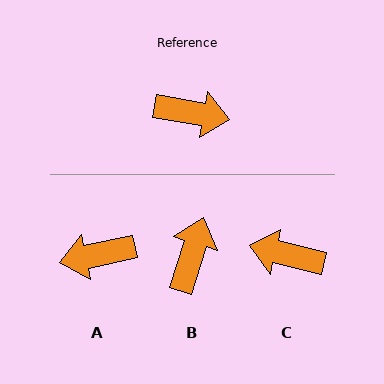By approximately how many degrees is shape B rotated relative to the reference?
Approximately 83 degrees counter-clockwise.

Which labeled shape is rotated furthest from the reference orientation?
C, about 176 degrees away.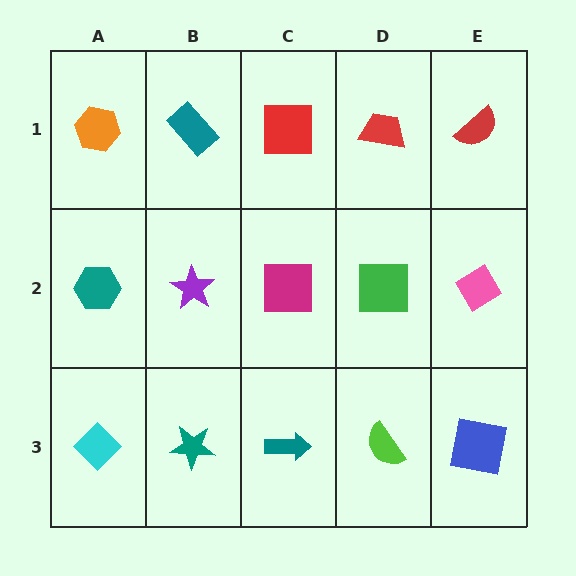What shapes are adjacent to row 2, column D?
A red trapezoid (row 1, column D), a lime semicircle (row 3, column D), a magenta square (row 2, column C), a pink diamond (row 2, column E).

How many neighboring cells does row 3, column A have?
2.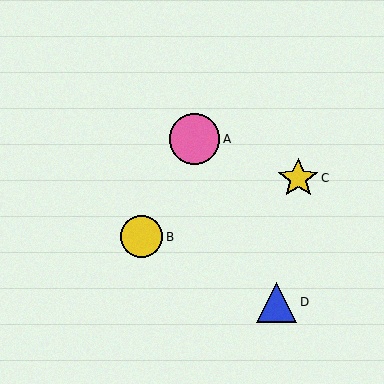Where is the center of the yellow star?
The center of the yellow star is at (298, 178).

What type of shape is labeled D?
Shape D is a blue triangle.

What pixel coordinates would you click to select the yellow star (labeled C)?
Click at (298, 178) to select the yellow star C.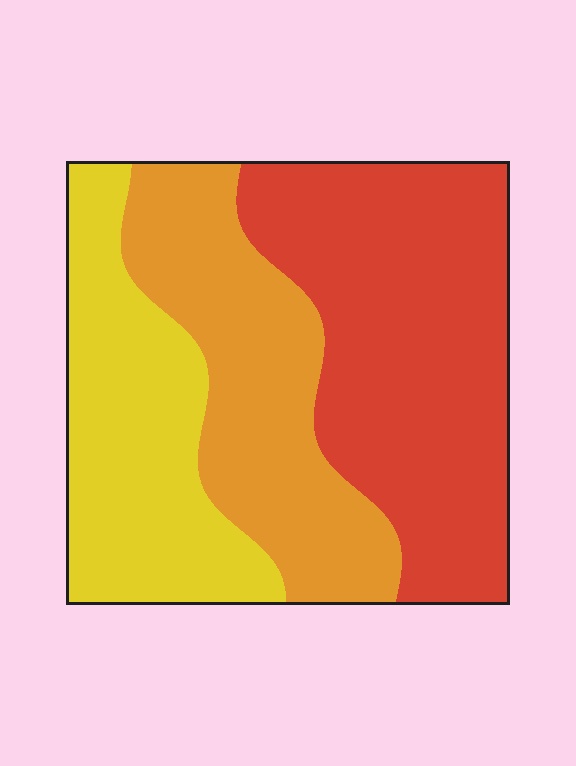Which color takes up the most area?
Red, at roughly 45%.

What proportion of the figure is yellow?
Yellow takes up about one quarter (1/4) of the figure.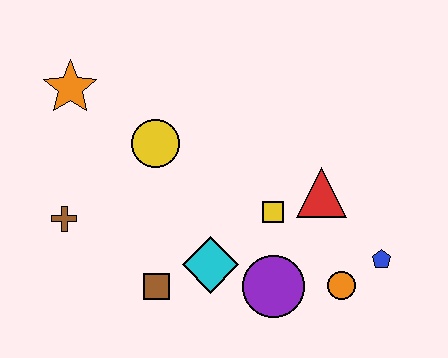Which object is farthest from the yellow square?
The orange star is farthest from the yellow square.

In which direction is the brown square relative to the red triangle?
The brown square is to the left of the red triangle.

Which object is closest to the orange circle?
The blue pentagon is closest to the orange circle.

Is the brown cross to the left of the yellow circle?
Yes